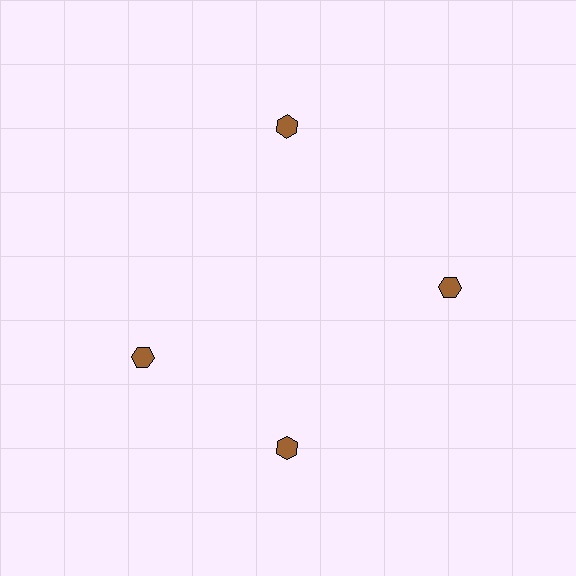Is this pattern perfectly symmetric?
No. The 4 brown hexagons are arranged in a ring, but one element near the 9 o'clock position is rotated out of alignment along the ring, breaking the 4-fold rotational symmetry.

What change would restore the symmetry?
The symmetry would be restored by rotating it back into even spacing with its neighbors so that all 4 hexagons sit at equal angles and equal distance from the center.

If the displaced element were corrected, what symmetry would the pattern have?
It would have 4-fold rotational symmetry — the pattern would map onto itself every 90 degrees.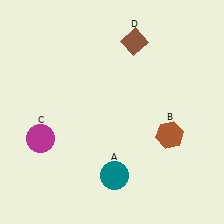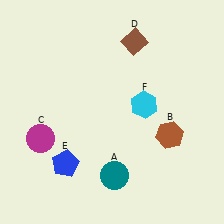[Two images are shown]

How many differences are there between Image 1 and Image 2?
There are 2 differences between the two images.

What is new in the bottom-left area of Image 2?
A blue pentagon (E) was added in the bottom-left area of Image 2.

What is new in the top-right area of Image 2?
A cyan hexagon (F) was added in the top-right area of Image 2.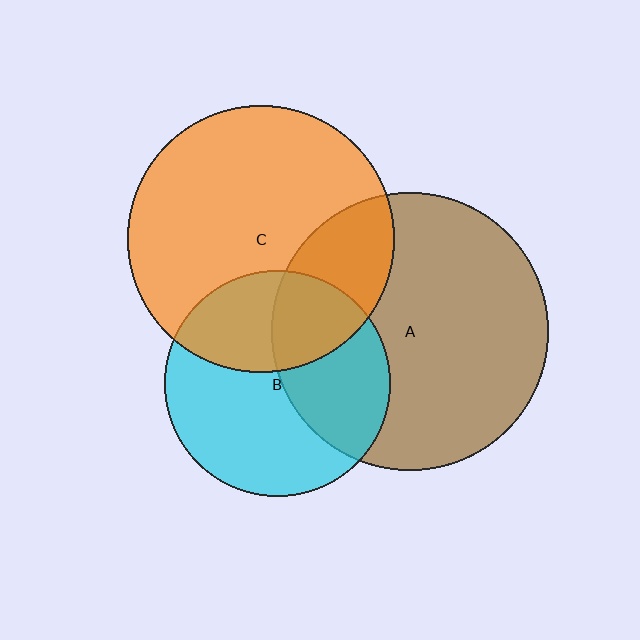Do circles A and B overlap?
Yes.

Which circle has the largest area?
Circle A (brown).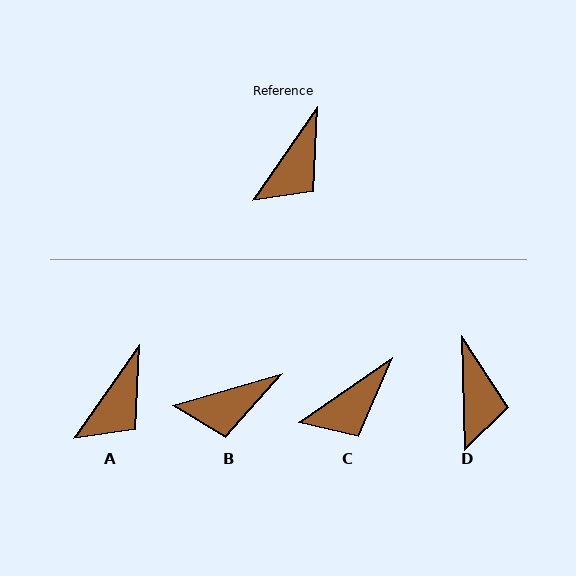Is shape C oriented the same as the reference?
No, it is off by about 21 degrees.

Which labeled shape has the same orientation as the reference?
A.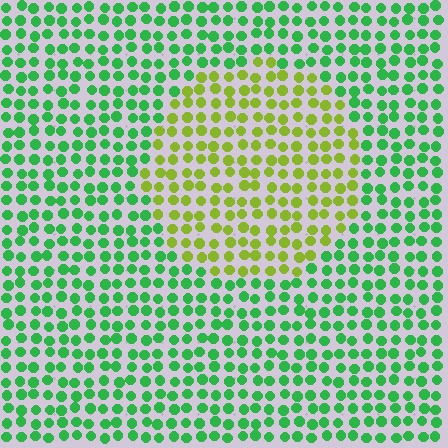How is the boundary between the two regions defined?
The boundary is defined purely by a slight shift in hue (about 52 degrees). Spacing, size, and orientation are identical on both sides.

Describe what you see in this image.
The image is filled with small green elements in a uniform arrangement. A circle-shaped region is visible where the elements are tinted to a slightly different hue, forming a subtle color boundary.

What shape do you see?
I see a circle.